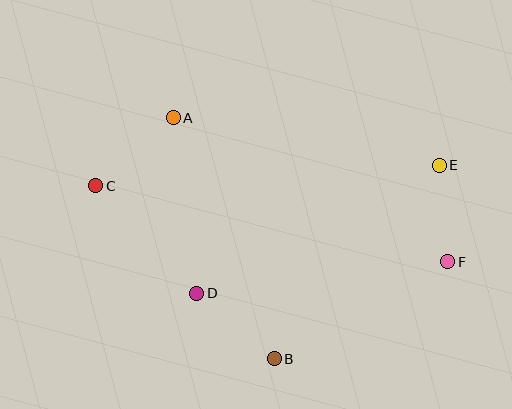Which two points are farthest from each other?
Points C and F are farthest from each other.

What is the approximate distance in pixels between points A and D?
The distance between A and D is approximately 177 pixels.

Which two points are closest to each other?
Points E and F are closest to each other.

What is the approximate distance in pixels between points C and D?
The distance between C and D is approximately 148 pixels.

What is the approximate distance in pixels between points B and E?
The distance between B and E is approximately 254 pixels.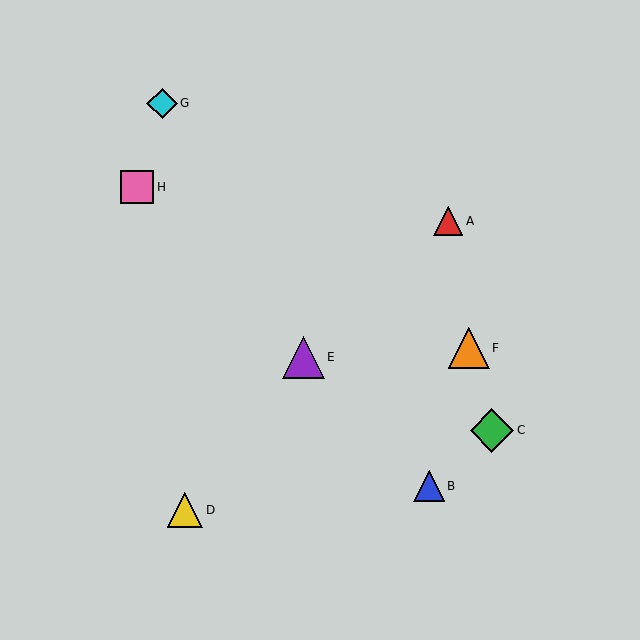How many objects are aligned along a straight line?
3 objects (B, E, H) are aligned along a straight line.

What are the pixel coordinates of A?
Object A is at (448, 221).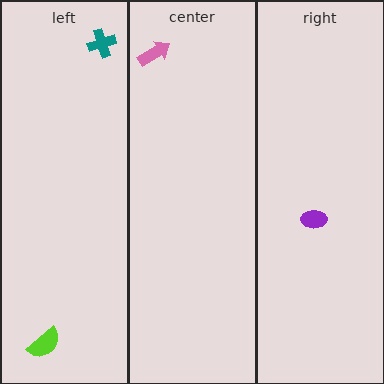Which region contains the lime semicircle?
The left region.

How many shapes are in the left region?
2.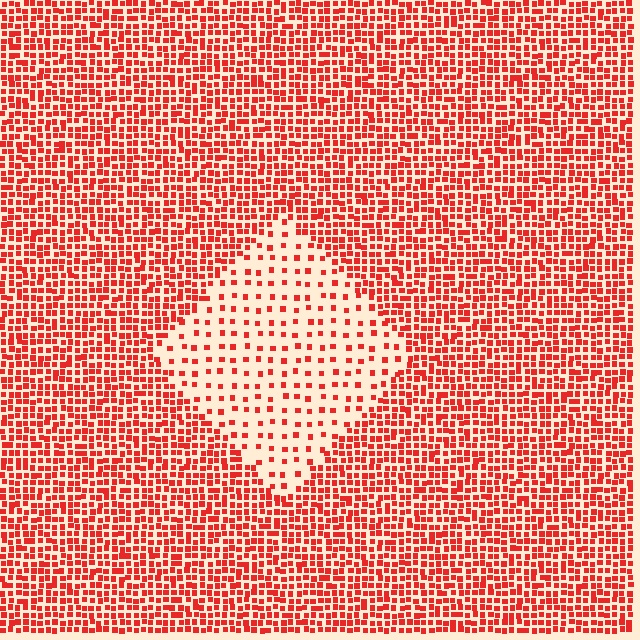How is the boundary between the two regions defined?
The boundary is defined by a change in element density (approximately 2.9x ratio). All elements are the same color, size, and shape.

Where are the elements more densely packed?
The elements are more densely packed outside the diamond boundary.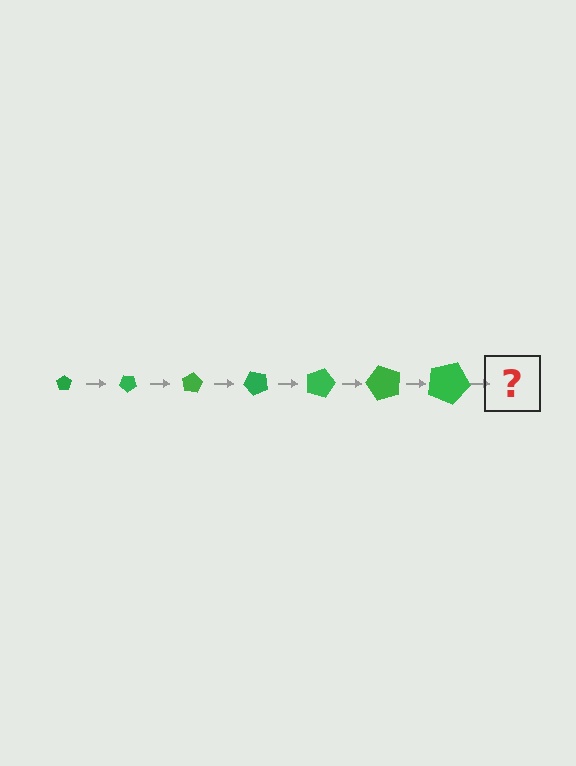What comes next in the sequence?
The next element should be a pentagon, larger than the previous one and rotated 280 degrees from the start.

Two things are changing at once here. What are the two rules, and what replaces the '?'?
The two rules are that the pentagon grows larger each step and it rotates 40 degrees each step. The '?' should be a pentagon, larger than the previous one and rotated 280 degrees from the start.